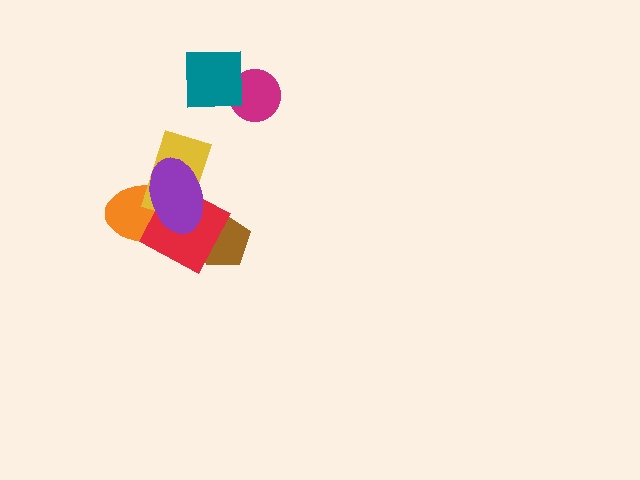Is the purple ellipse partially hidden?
No, no other shape covers it.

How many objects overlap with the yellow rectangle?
3 objects overlap with the yellow rectangle.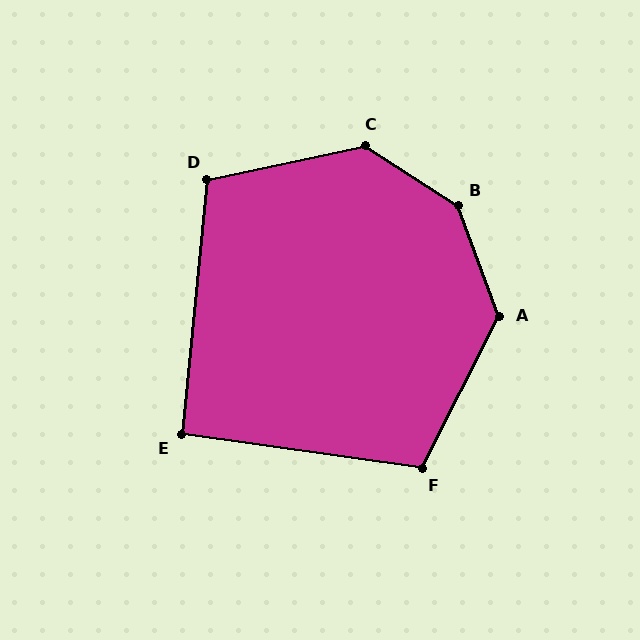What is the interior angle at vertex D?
Approximately 108 degrees (obtuse).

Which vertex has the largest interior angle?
B, at approximately 143 degrees.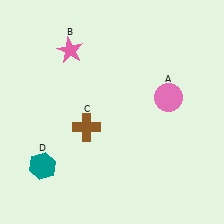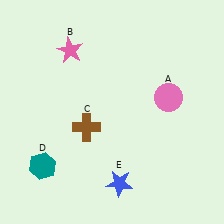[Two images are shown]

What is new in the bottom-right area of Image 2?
A blue star (E) was added in the bottom-right area of Image 2.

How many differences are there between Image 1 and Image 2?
There is 1 difference between the two images.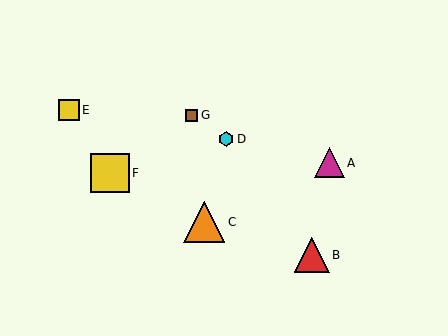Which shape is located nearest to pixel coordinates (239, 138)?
The cyan hexagon (labeled D) at (226, 139) is nearest to that location.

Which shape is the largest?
The orange triangle (labeled C) is the largest.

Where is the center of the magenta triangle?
The center of the magenta triangle is at (329, 163).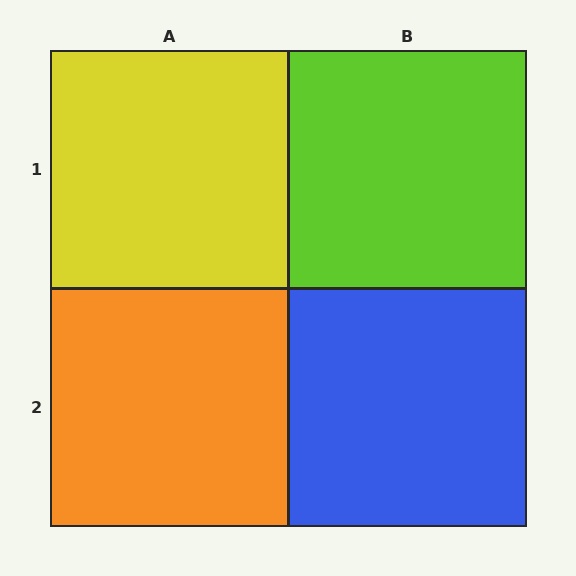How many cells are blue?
1 cell is blue.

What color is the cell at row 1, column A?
Yellow.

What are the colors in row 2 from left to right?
Orange, blue.